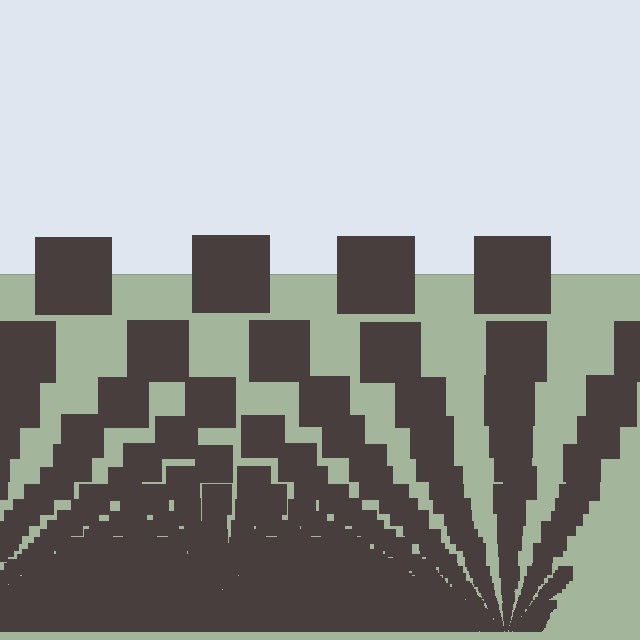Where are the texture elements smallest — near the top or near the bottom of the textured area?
Near the bottom.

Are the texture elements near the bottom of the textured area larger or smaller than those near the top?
Smaller. The gradient is inverted — elements near the bottom are smaller and denser.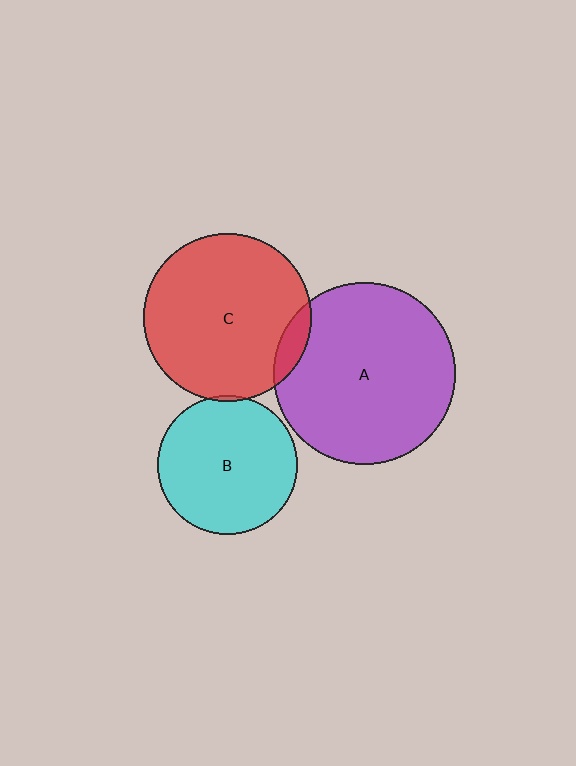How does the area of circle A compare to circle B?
Approximately 1.7 times.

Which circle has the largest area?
Circle A (purple).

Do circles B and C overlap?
Yes.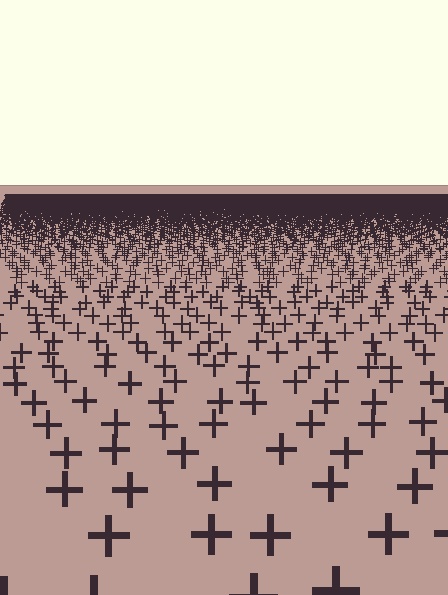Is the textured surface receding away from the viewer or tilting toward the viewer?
The surface is receding away from the viewer. Texture elements get smaller and denser toward the top.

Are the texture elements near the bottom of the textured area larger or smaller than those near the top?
Larger. Near the bottom, elements are closer to the viewer and appear at a bigger on-screen size.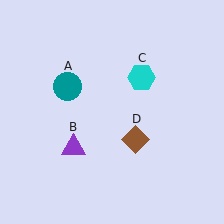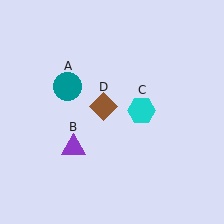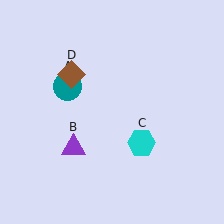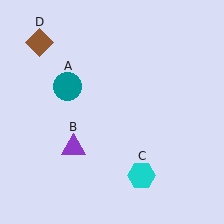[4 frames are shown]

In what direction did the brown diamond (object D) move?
The brown diamond (object D) moved up and to the left.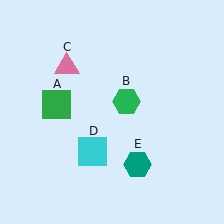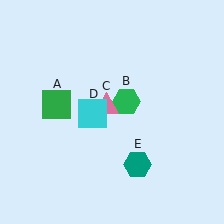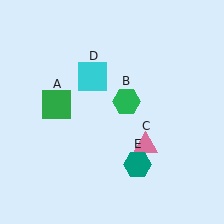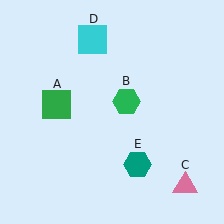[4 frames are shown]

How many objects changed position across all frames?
2 objects changed position: pink triangle (object C), cyan square (object D).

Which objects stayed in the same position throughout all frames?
Green square (object A) and green hexagon (object B) and teal hexagon (object E) remained stationary.